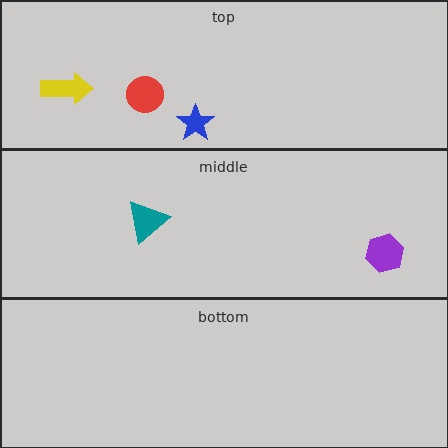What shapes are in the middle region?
The teal triangle, the purple hexagon.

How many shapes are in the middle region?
2.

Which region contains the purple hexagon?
The middle region.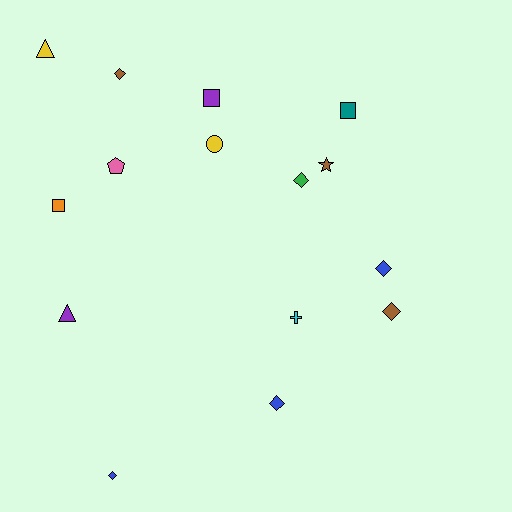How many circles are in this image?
There is 1 circle.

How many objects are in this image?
There are 15 objects.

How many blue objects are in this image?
There are 3 blue objects.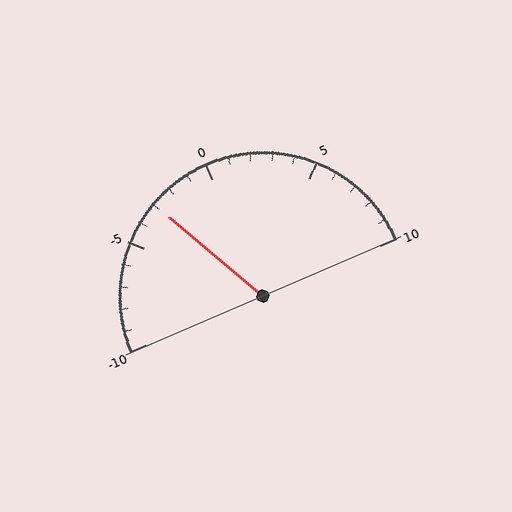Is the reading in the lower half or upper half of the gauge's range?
The reading is in the lower half of the range (-10 to 10).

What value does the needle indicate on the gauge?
The needle indicates approximately -3.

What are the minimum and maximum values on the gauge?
The gauge ranges from -10 to 10.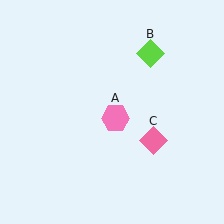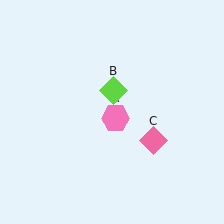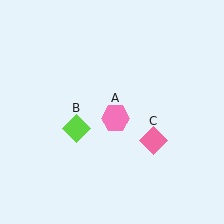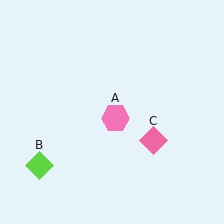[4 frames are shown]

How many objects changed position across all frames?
1 object changed position: lime diamond (object B).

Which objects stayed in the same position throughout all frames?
Pink hexagon (object A) and pink diamond (object C) remained stationary.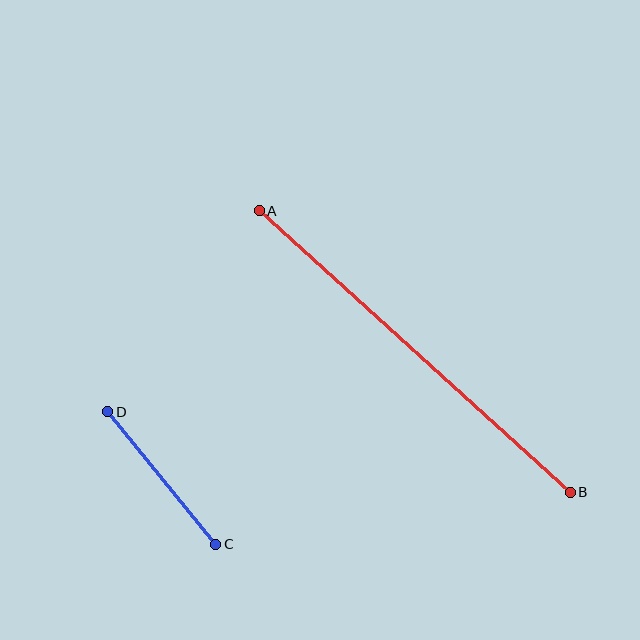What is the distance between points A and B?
The distance is approximately 420 pixels.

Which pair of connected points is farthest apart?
Points A and B are farthest apart.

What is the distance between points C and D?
The distance is approximately 171 pixels.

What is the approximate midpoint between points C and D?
The midpoint is at approximately (162, 478) pixels.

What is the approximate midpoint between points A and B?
The midpoint is at approximately (415, 352) pixels.